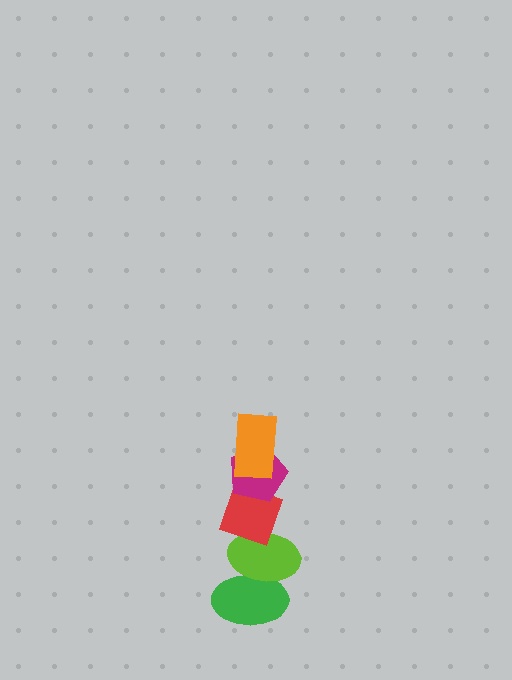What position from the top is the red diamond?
The red diamond is 3rd from the top.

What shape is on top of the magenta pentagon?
The orange rectangle is on top of the magenta pentagon.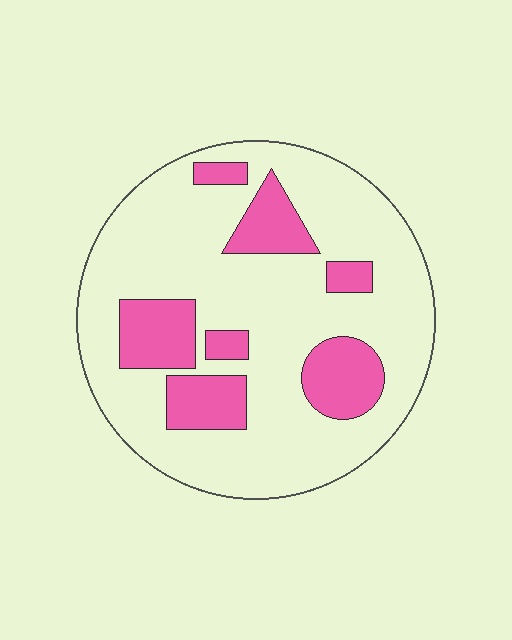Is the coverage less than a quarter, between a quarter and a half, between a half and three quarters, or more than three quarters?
Less than a quarter.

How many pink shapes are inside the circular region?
7.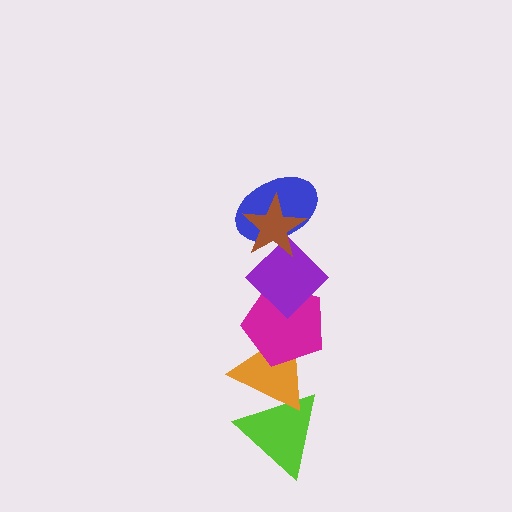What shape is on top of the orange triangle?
The magenta pentagon is on top of the orange triangle.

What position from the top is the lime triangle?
The lime triangle is 6th from the top.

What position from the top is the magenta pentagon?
The magenta pentagon is 4th from the top.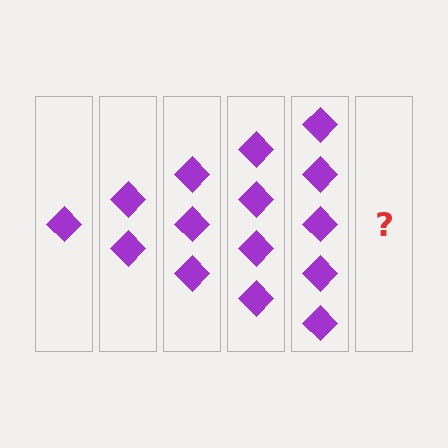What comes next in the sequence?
The next element should be 6 diamonds.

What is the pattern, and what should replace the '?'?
The pattern is that each step adds one more diamond. The '?' should be 6 diamonds.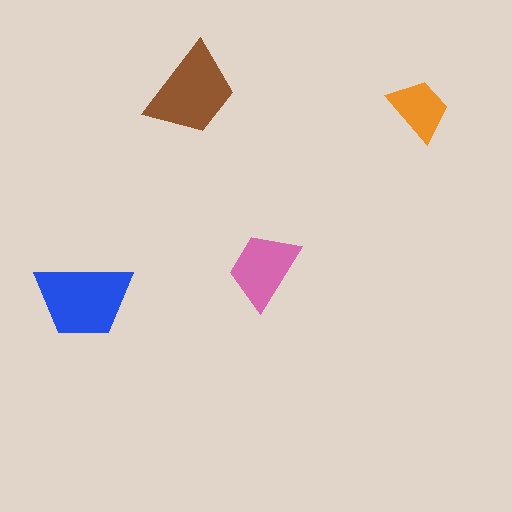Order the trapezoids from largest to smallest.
the blue one, the brown one, the pink one, the orange one.